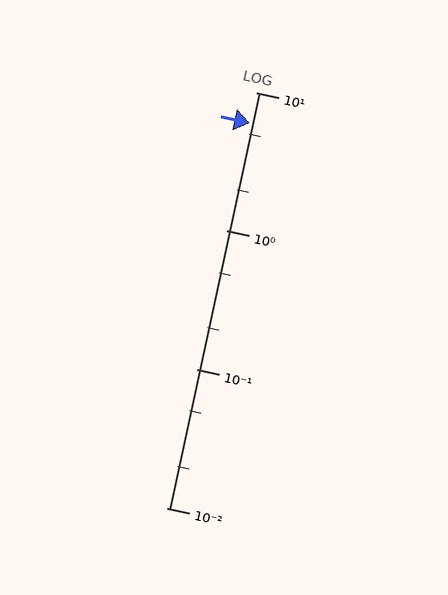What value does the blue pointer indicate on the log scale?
The pointer indicates approximately 6.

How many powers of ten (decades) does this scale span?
The scale spans 3 decades, from 0.01 to 10.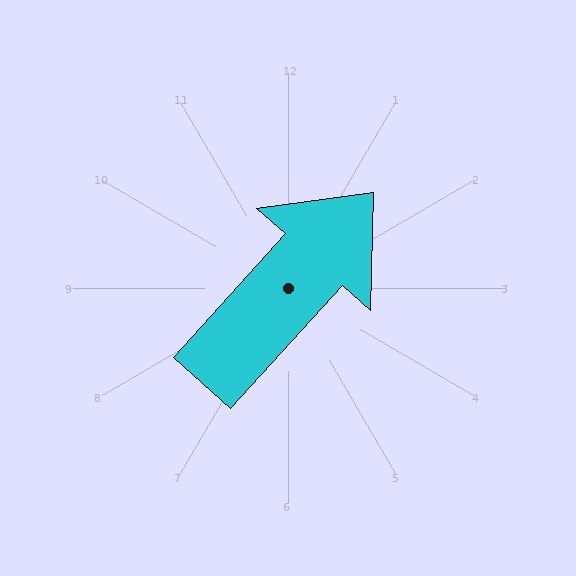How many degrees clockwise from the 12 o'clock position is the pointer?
Approximately 42 degrees.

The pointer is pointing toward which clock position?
Roughly 1 o'clock.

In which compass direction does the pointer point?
Northeast.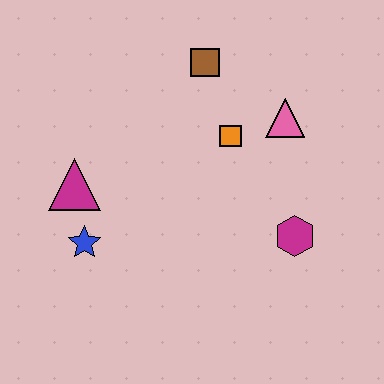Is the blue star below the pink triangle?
Yes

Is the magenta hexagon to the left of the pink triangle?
No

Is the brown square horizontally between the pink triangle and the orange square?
No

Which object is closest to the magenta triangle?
The blue star is closest to the magenta triangle.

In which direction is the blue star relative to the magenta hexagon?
The blue star is to the left of the magenta hexagon.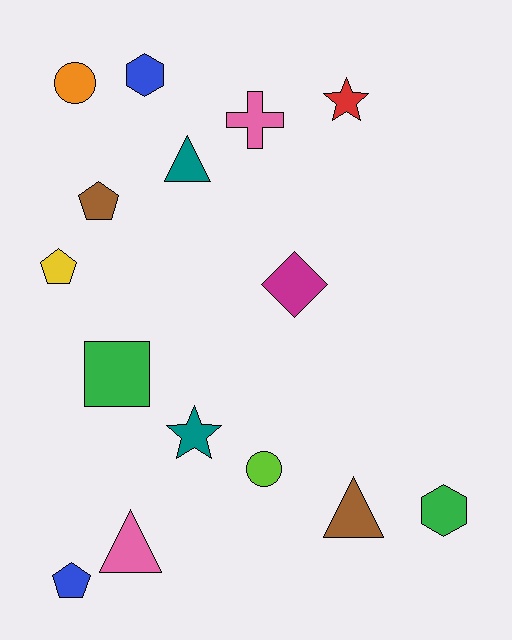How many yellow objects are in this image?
There is 1 yellow object.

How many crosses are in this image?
There is 1 cross.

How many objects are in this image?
There are 15 objects.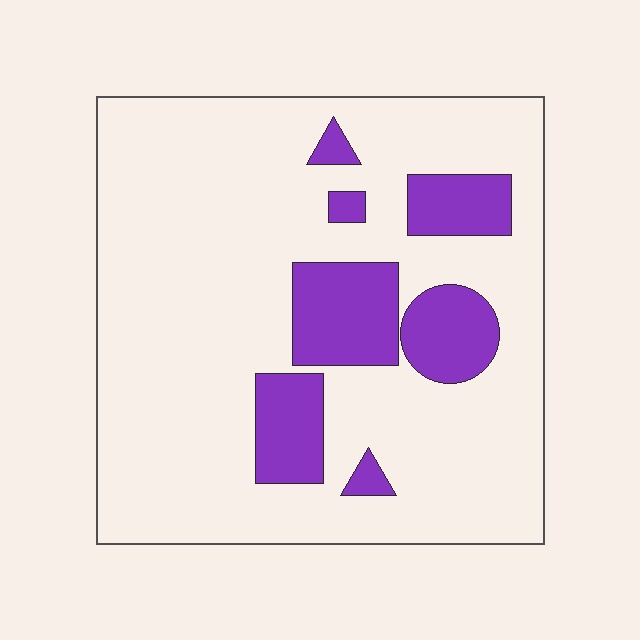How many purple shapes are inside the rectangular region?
7.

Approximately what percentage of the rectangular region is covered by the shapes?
Approximately 20%.